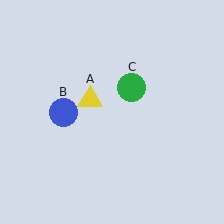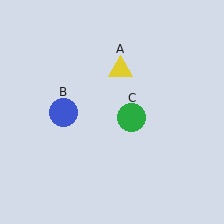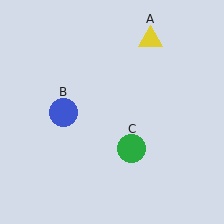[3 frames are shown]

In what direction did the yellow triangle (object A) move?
The yellow triangle (object A) moved up and to the right.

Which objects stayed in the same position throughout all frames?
Blue circle (object B) remained stationary.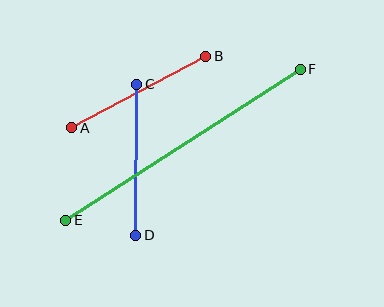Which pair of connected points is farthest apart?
Points E and F are farthest apart.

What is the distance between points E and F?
The distance is approximately 279 pixels.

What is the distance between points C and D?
The distance is approximately 151 pixels.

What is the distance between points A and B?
The distance is approximately 152 pixels.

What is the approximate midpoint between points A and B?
The midpoint is at approximately (139, 92) pixels.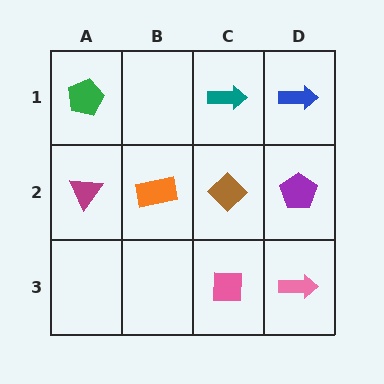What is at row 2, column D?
A purple pentagon.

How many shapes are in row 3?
2 shapes.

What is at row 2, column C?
A brown diamond.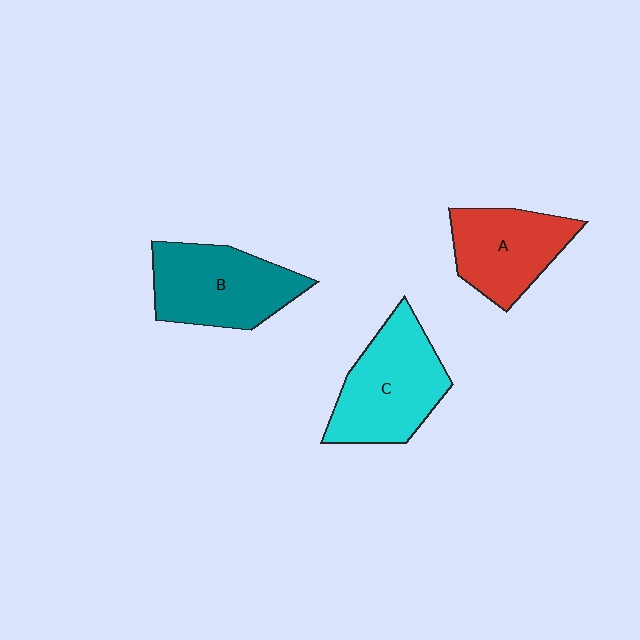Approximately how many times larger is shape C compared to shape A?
Approximately 1.2 times.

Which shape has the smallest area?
Shape A (red).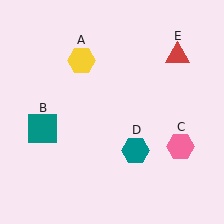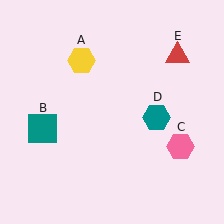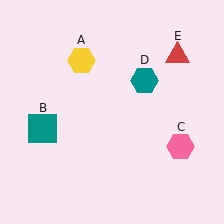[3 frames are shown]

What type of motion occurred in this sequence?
The teal hexagon (object D) rotated counterclockwise around the center of the scene.